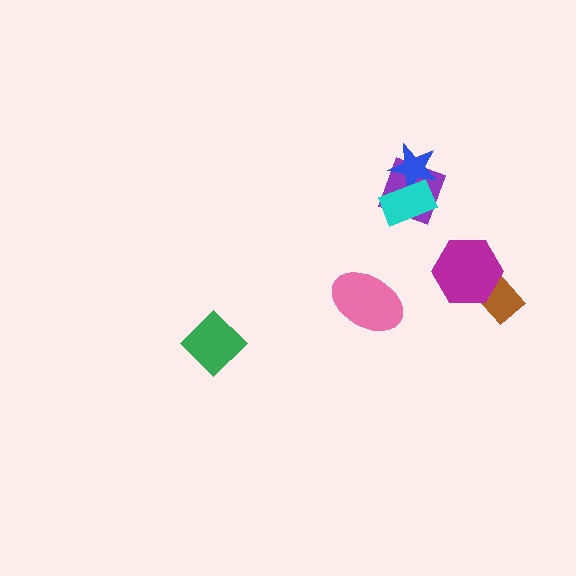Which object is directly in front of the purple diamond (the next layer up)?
The blue star is directly in front of the purple diamond.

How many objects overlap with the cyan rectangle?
2 objects overlap with the cyan rectangle.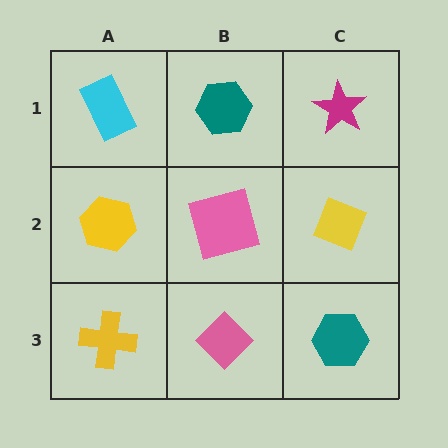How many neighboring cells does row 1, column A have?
2.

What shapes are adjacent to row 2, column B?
A teal hexagon (row 1, column B), a pink diamond (row 3, column B), a yellow hexagon (row 2, column A), a yellow diamond (row 2, column C).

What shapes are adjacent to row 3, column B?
A pink square (row 2, column B), a yellow cross (row 3, column A), a teal hexagon (row 3, column C).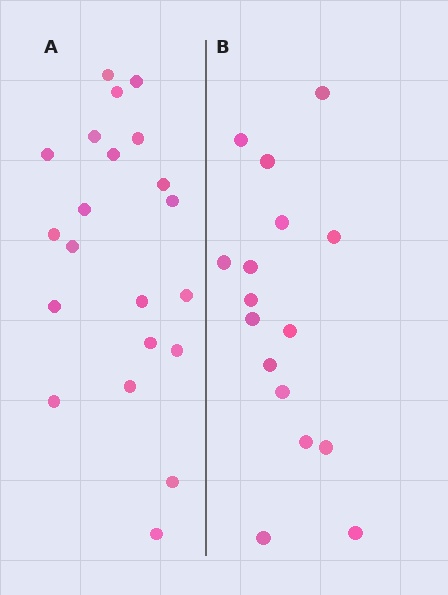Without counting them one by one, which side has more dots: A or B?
Region A (the left region) has more dots.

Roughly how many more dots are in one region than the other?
Region A has about 5 more dots than region B.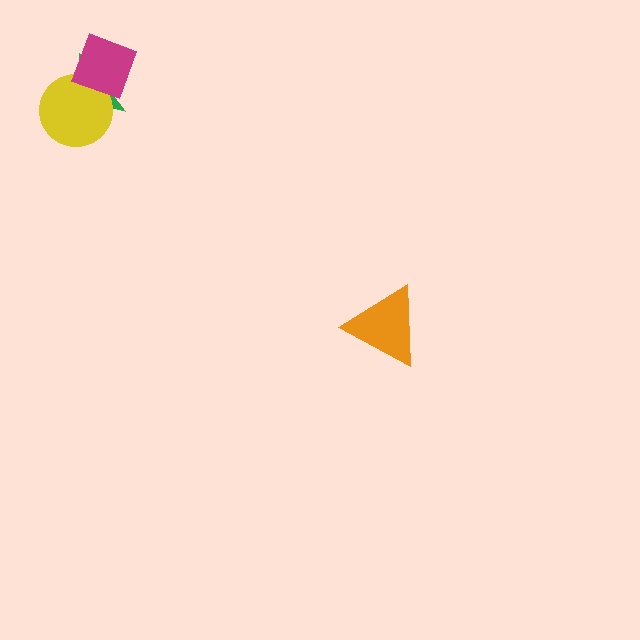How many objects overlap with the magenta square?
2 objects overlap with the magenta square.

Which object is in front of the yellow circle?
The magenta square is in front of the yellow circle.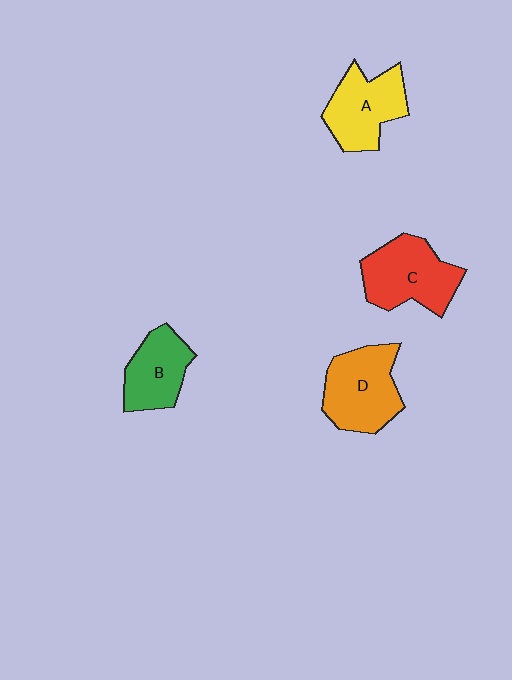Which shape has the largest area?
Shape C (red).